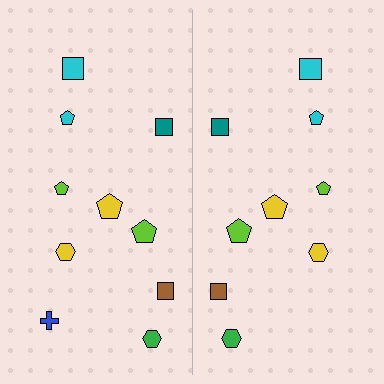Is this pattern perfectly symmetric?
No, the pattern is not perfectly symmetric. A blue cross is missing from the right side.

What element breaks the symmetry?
A blue cross is missing from the right side.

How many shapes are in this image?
There are 19 shapes in this image.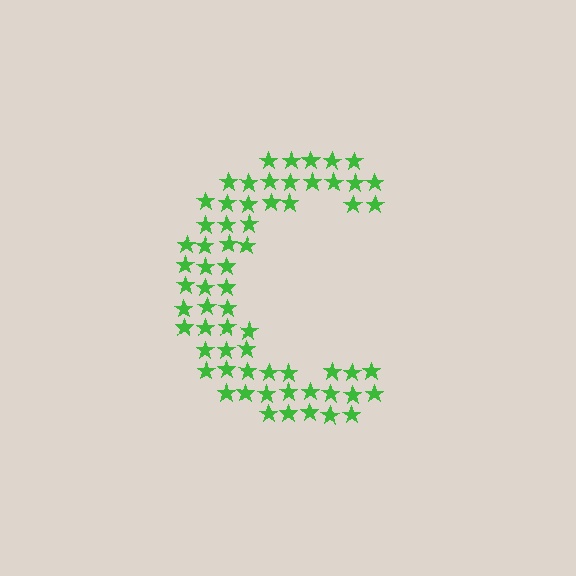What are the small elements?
The small elements are stars.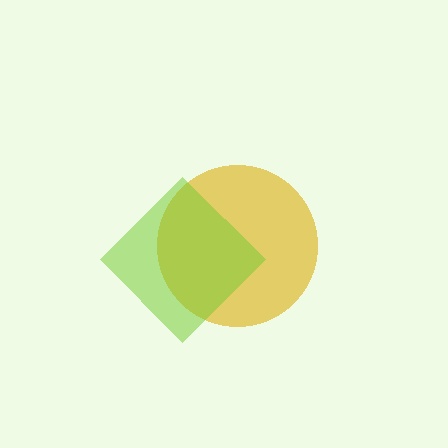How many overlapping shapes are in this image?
There are 2 overlapping shapes in the image.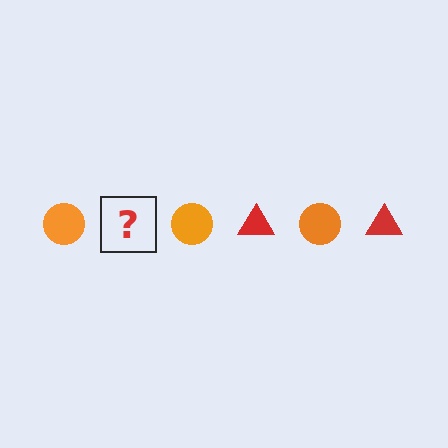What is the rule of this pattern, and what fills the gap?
The rule is that the pattern alternates between orange circle and red triangle. The gap should be filled with a red triangle.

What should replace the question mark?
The question mark should be replaced with a red triangle.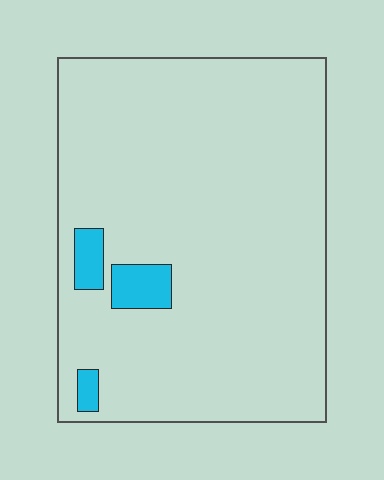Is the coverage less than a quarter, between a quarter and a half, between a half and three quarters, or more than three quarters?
Less than a quarter.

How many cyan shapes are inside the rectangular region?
3.